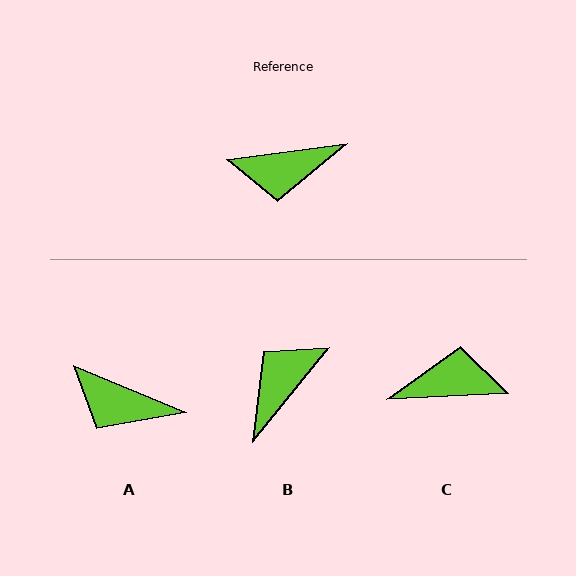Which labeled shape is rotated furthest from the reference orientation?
C, about 175 degrees away.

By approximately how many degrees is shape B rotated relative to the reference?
Approximately 137 degrees clockwise.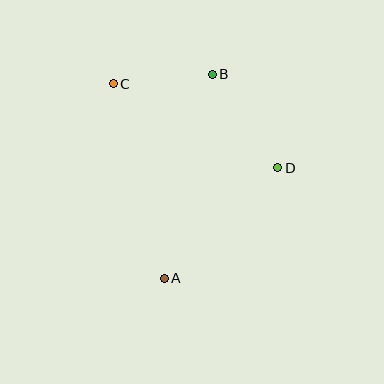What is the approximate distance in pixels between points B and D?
The distance between B and D is approximately 114 pixels.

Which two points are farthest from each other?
Points A and B are farthest from each other.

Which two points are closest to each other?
Points B and C are closest to each other.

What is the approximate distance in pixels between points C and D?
The distance between C and D is approximately 185 pixels.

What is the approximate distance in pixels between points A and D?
The distance between A and D is approximately 158 pixels.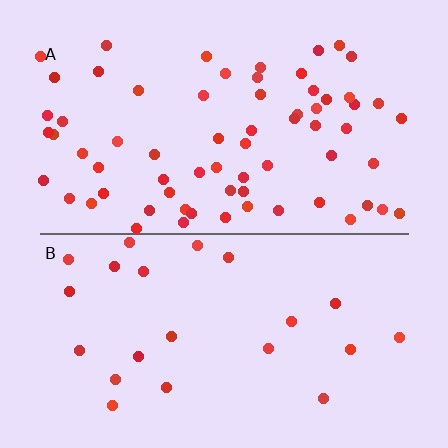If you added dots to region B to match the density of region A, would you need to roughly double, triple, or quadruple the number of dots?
Approximately triple.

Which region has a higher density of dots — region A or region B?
A (the top).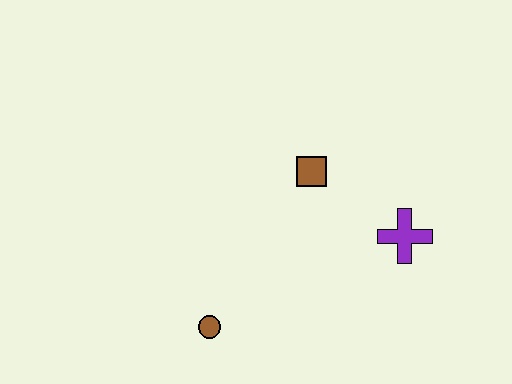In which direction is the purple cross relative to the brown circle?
The purple cross is to the right of the brown circle.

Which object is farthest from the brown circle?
The purple cross is farthest from the brown circle.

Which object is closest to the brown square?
The purple cross is closest to the brown square.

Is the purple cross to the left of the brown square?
No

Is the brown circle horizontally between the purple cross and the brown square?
No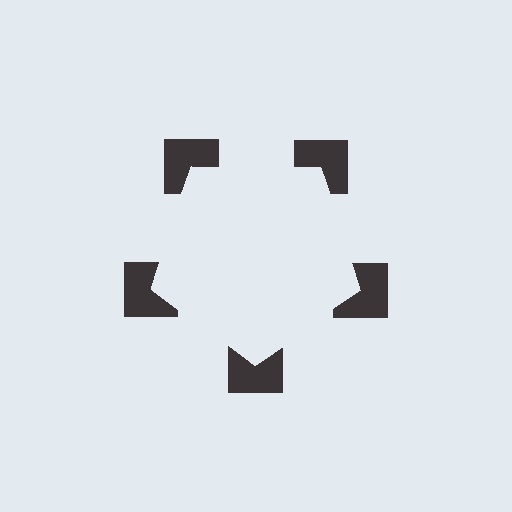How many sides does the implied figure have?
5 sides.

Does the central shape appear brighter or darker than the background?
It typically appears slightly brighter than the background, even though no actual brightness change is drawn.